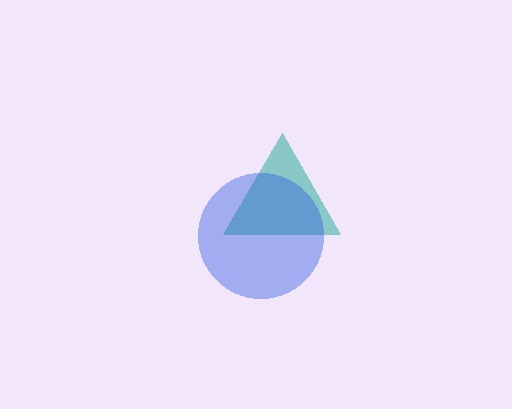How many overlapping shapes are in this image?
There are 2 overlapping shapes in the image.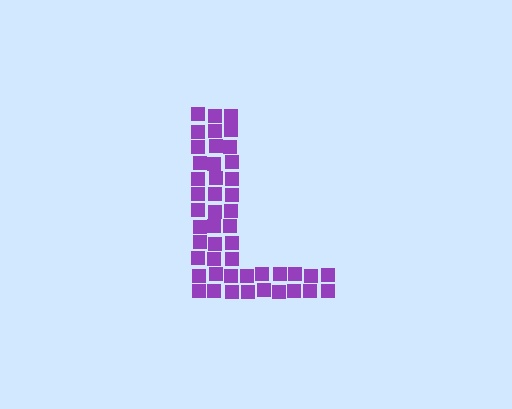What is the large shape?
The large shape is the letter L.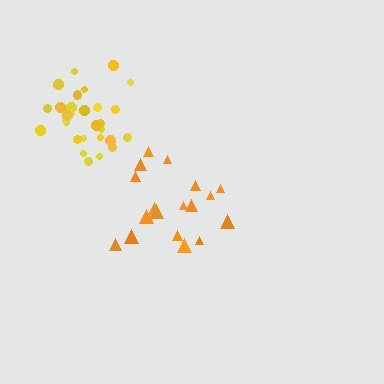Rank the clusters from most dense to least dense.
yellow, orange.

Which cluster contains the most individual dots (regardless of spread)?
Yellow (31).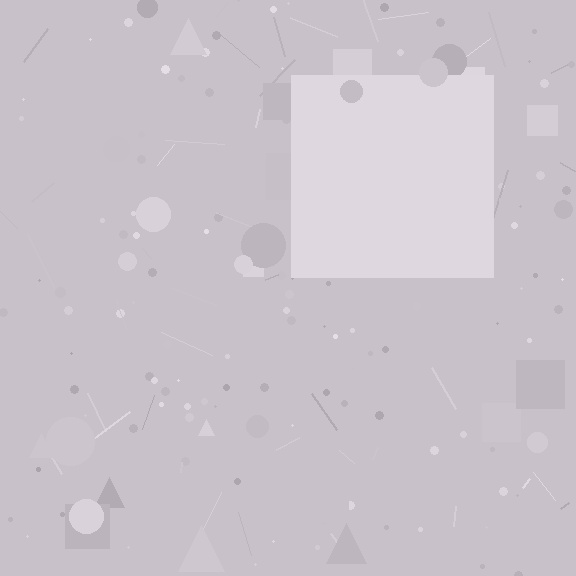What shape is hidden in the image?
A square is hidden in the image.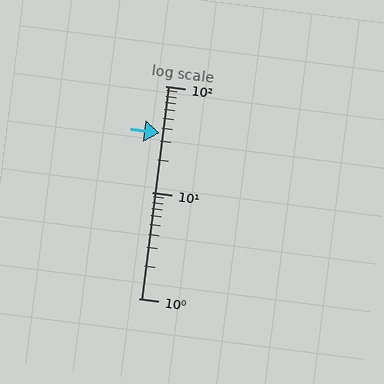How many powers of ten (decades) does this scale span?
The scale spans 2 decades, from 1 to 100.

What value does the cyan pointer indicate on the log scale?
The pointer indicates approximately 36.